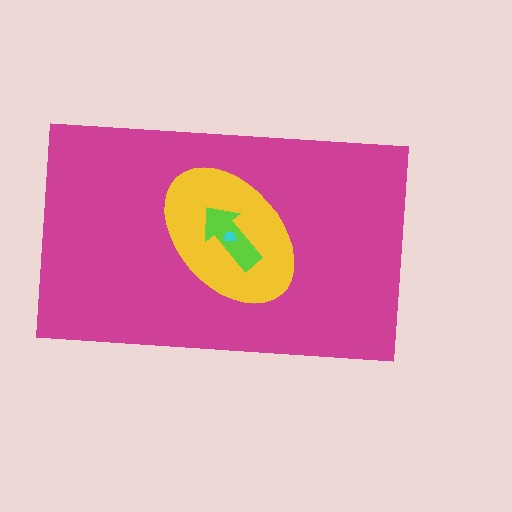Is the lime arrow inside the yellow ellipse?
Yes.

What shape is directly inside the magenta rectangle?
The yellow ellipse.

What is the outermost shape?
The magenta rectangle.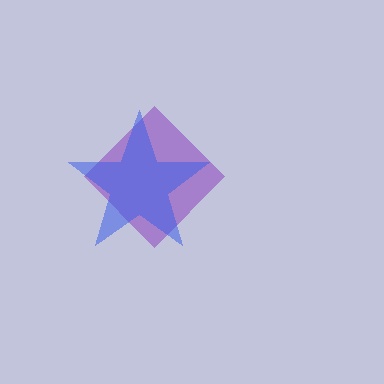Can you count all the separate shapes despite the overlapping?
Yes, there are 2 separate shapes.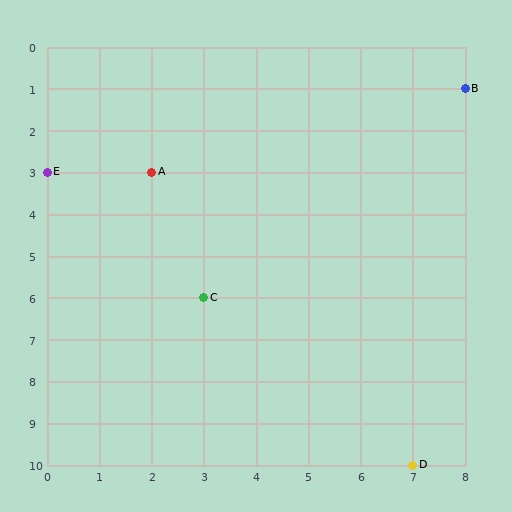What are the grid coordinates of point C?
Point C is at grid coordinates (3, 6).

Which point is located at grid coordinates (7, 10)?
Point D is at (7, 10).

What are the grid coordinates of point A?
Point A is at grid coordinates (2, 3).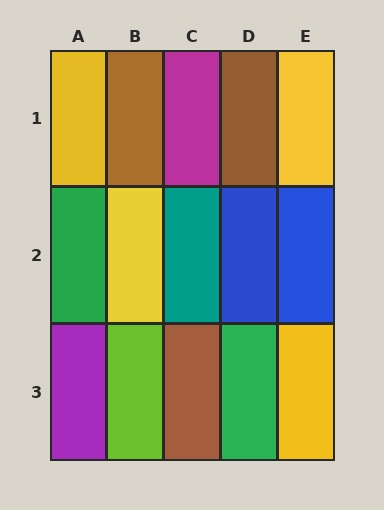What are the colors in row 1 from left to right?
Yellow, brown, magenta, brown, yellow.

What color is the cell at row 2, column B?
Yellow.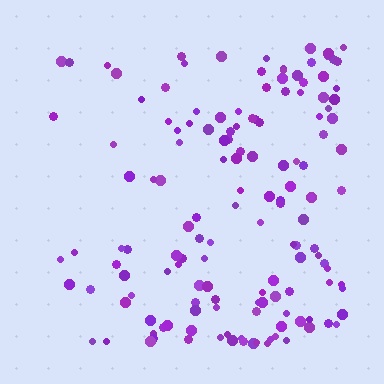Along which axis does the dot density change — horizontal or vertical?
Horizontal.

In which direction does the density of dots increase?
From left to right, with the right side densest.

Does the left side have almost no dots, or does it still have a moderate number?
Still a moderate number, just noticeably fewer than the right.